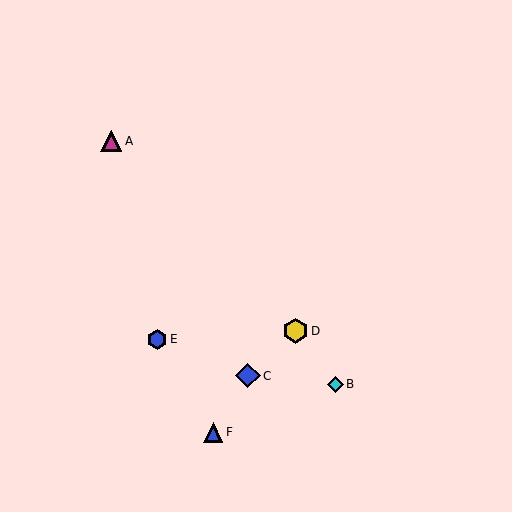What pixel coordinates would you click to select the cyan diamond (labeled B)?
Click at (335, 384) to select the cyan diamond B.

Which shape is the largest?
The yellow hexagon (labeled D) is the largest.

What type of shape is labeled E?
Shape E is a blue hexagon.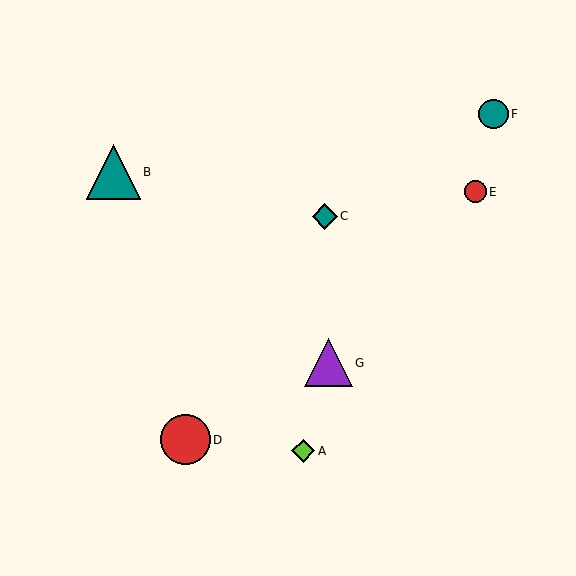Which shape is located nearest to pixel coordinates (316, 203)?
The teal diamond (labeled C) at (325, 216) is nearest to that location.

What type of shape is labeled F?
Shape F is a teal circle.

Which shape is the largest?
The teal triangle (labeled B) is the largest.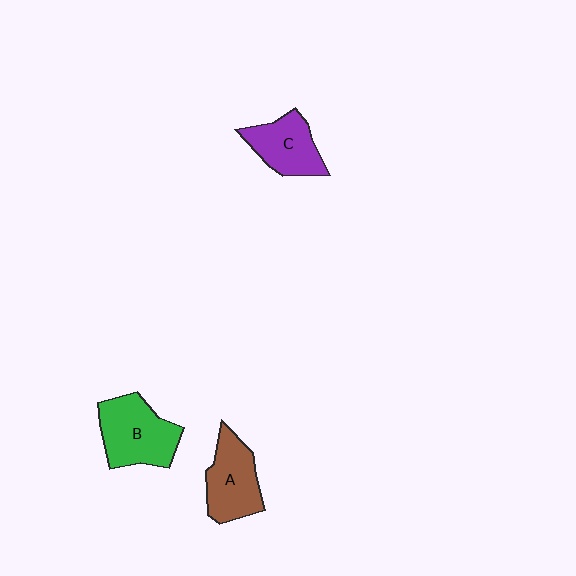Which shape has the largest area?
Shape B (green).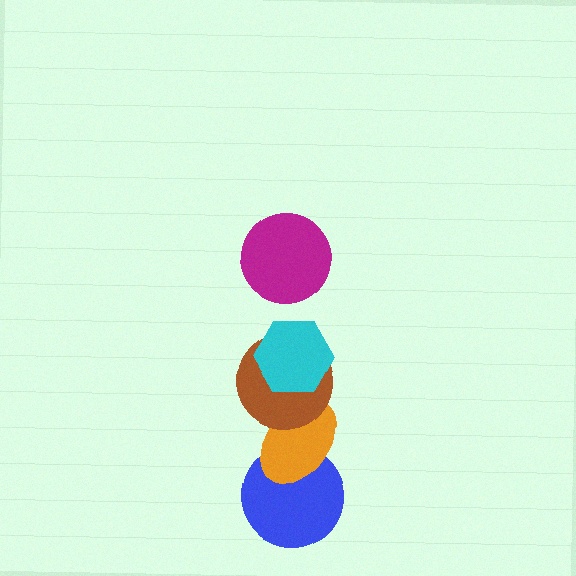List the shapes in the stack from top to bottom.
From top to bottom: the magenta circle, the cyan hexagon, the brown circle, the orange ellipse, the blue circle.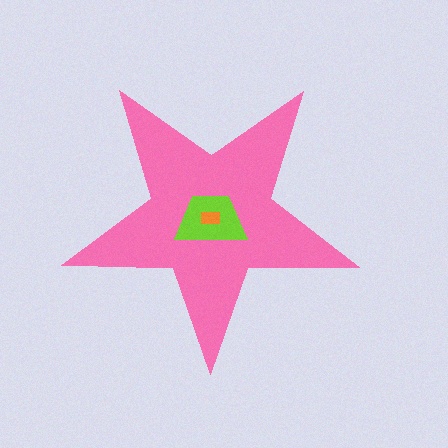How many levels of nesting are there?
3.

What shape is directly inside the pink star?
The lime trapezoid.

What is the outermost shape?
The pink star.